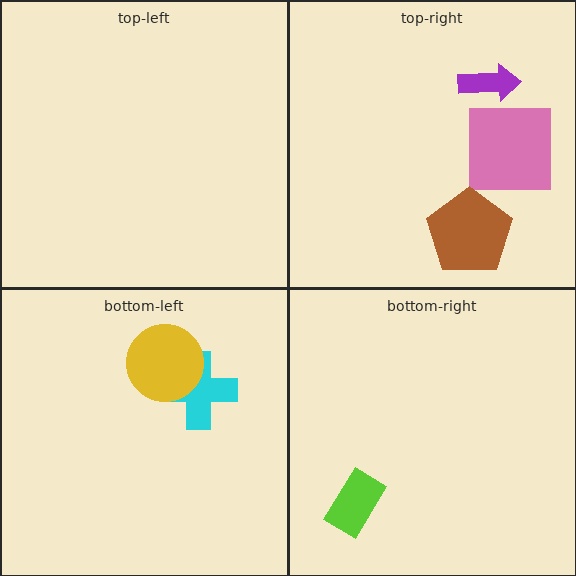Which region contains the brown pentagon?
The top-right region.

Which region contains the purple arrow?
The top-right region.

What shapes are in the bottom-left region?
The cyan cross, the yellow circle.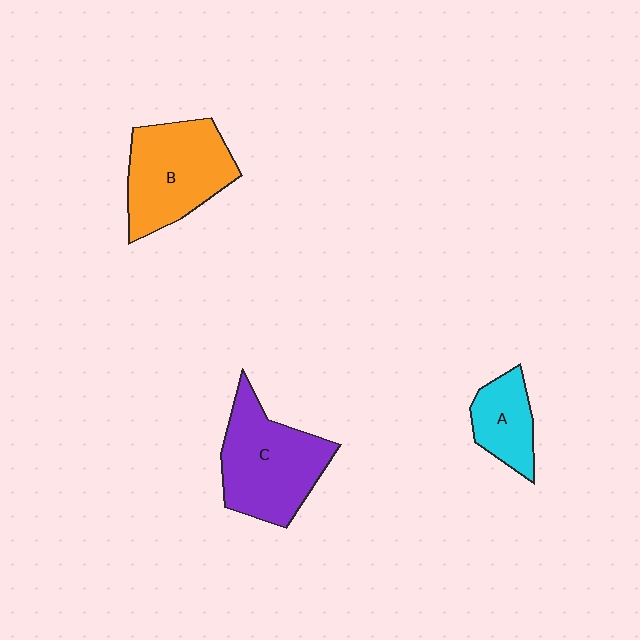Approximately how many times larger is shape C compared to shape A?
Approximately 2.0 times.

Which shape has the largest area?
Shape C (purple).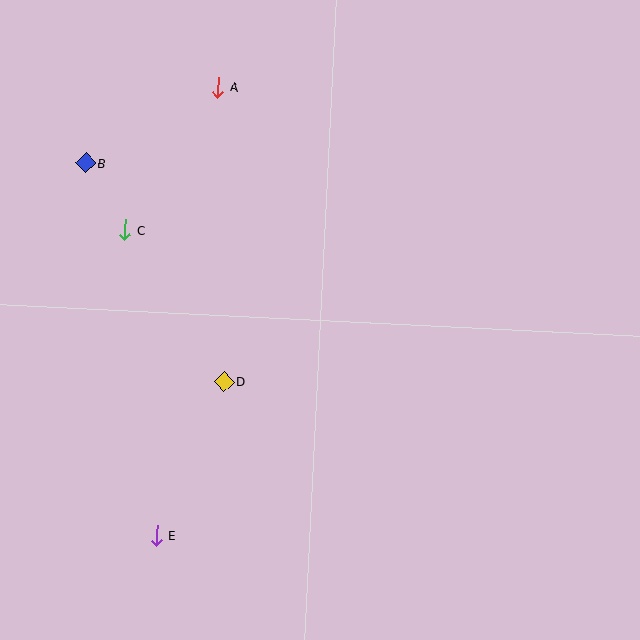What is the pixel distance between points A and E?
The distance between A and E is 453 pixels.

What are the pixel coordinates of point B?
Point B is at (86, 163).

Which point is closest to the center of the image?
Point D at (224, 381) is closest to the center.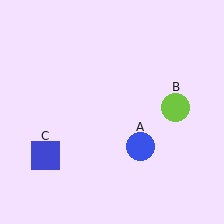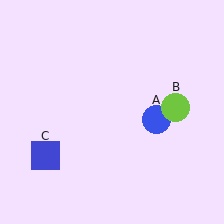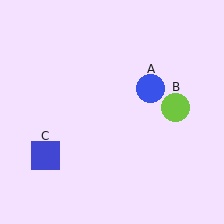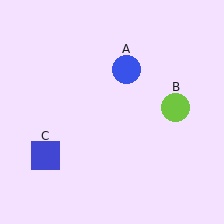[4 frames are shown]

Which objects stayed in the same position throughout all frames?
Lime circle (object B) and blue square (object C) remained stationary.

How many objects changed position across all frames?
1 object changed position: blue circle (object A).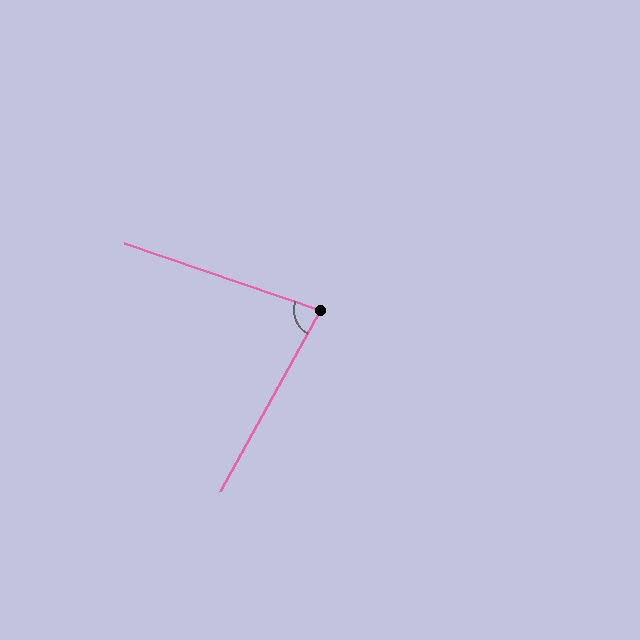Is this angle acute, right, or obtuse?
It is acute.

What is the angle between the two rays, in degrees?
Approximately 80 degrees.